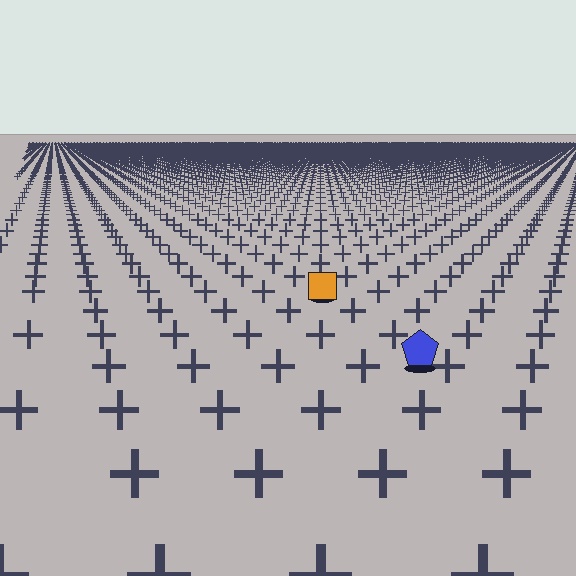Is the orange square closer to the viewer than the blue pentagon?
No. The blue pentagon is closer — you can tell from the texture gradient: the ground texture is coarser near it.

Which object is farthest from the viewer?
The orange square is farthest from the viewer. It appears smaller and the ground texture around it is denser.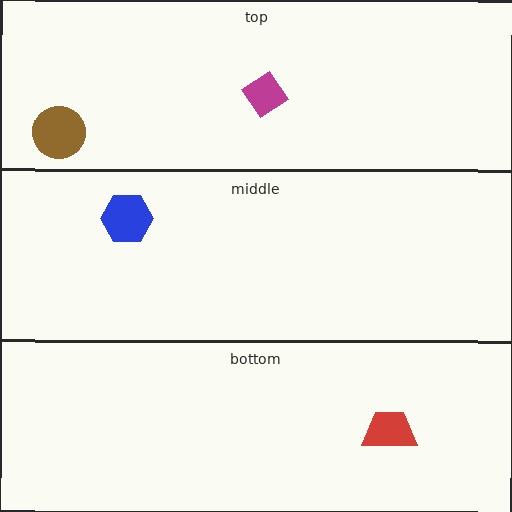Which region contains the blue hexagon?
The middle region.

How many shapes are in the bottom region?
1.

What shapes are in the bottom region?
The red trapezoid.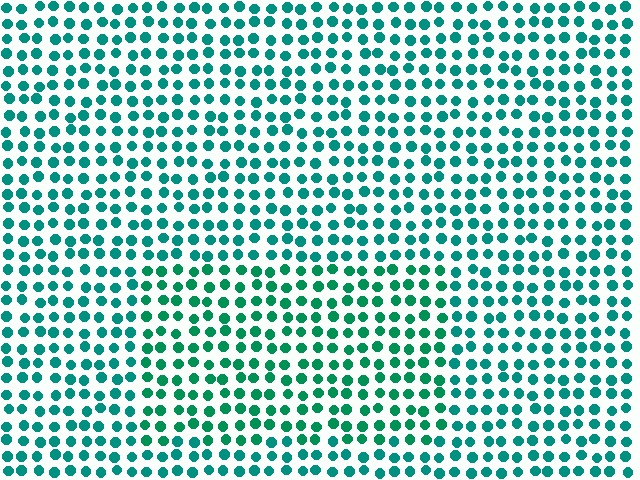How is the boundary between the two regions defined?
The boundary is defined purely by a slight shift in hue (about 18 degrees). Spacing, size, and orientation are identical on both sides.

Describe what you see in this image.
The image is filled with small teal elements in a uniform arrangement. A rectangle-shaped region is visible where the elements are tinted to a slightly different hue, forming a subtle color boundary.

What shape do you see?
I see a rectangle.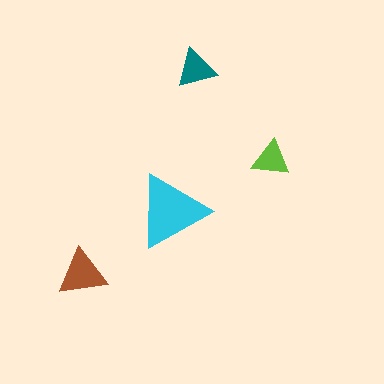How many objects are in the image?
There are 4 objects in the image.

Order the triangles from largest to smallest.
the cyan one, the brown one, the teal one, the lime one.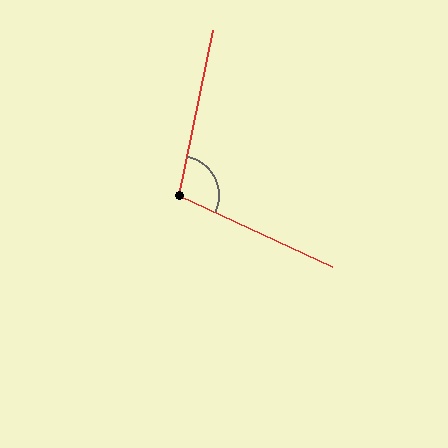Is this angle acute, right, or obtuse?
It is obtuse.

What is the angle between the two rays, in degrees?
Approximately 103 degrees.